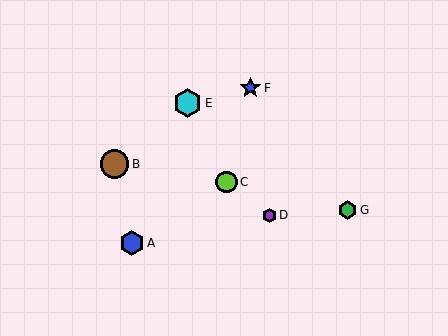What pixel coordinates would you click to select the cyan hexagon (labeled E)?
Click at (187, 103) to select the cyan hexagon E.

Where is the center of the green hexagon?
The center of the green hexagon is at (348, 210).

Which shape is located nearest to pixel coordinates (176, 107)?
The cyan hexagon (labeled E) at (187, 103) is nearest to that location.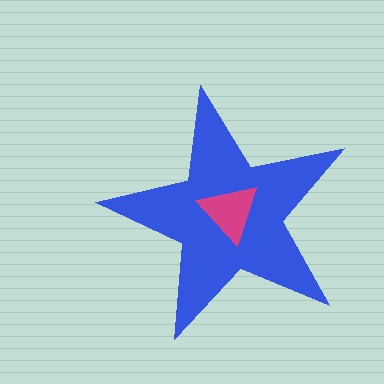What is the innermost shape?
The magenta triangle.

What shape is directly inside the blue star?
The magenta triangle.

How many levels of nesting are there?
2.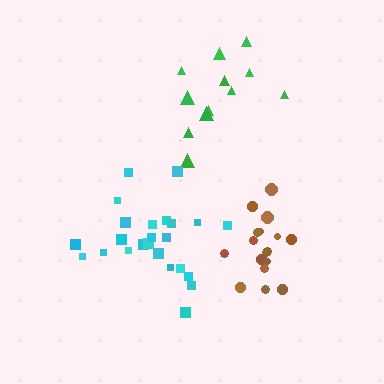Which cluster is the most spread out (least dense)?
Green.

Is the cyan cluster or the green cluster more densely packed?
Cyan.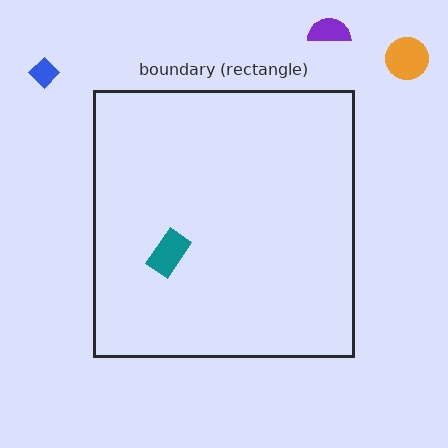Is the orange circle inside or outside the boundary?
Outside.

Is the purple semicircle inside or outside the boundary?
Outside.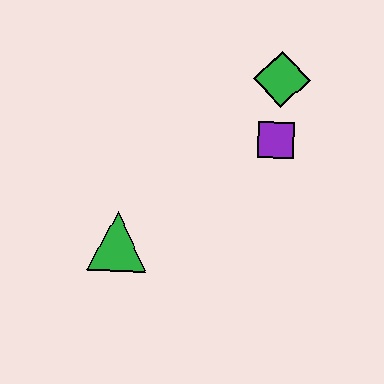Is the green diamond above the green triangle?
Yes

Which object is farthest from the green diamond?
The green triangle is farthest from the green diamond.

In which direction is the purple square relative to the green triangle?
The purple square is to the right of the green triangle.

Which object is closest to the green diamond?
The purple square is closest to the green diamond.